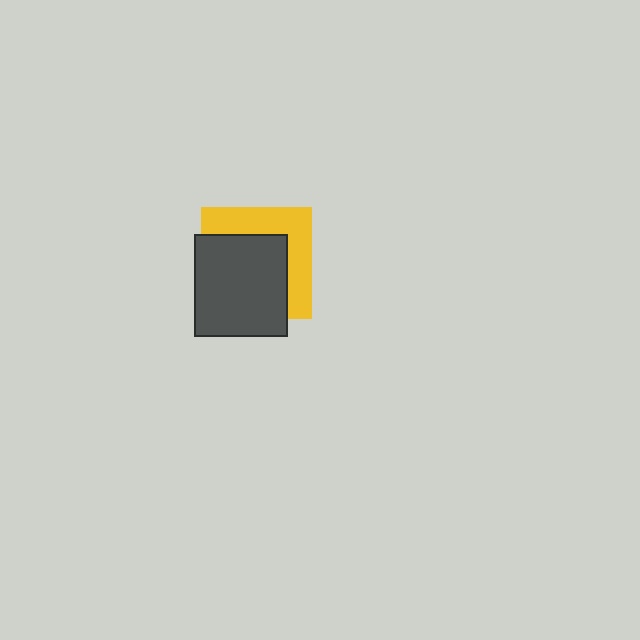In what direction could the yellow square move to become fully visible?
The yellow square could move toward the upper-right. That would shift it out from behind the dark gray rectangle entirely.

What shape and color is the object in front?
The object in front is a dark gray rectangle.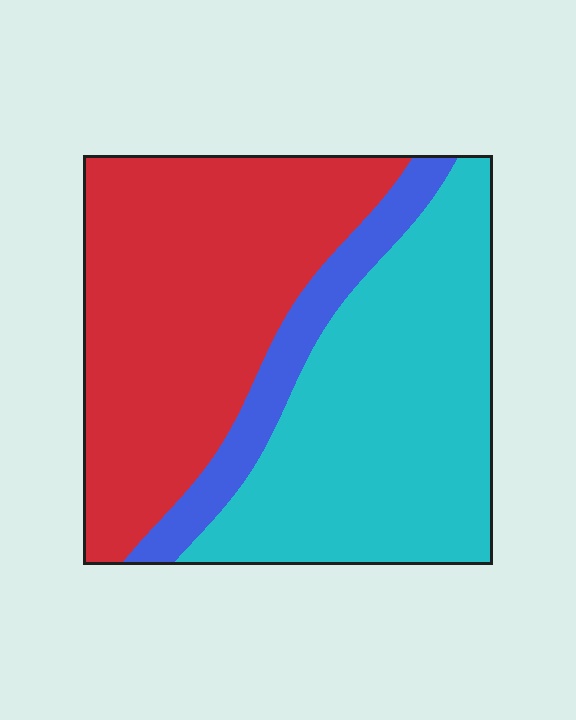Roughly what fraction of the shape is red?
Red covers roughly 45% of the shape.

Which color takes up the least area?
Blue, at roughly 10%.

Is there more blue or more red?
Red.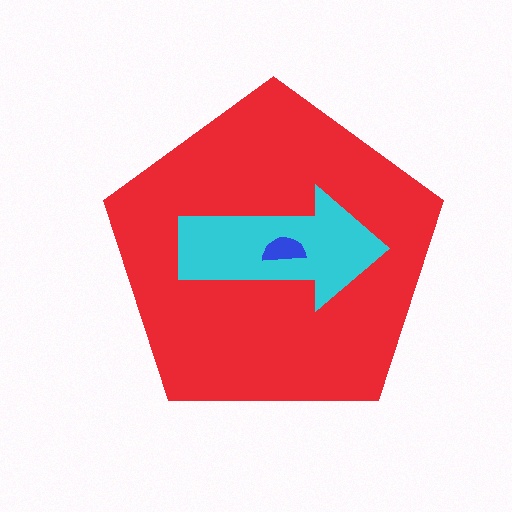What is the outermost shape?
The red pentagon.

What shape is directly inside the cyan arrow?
The blue semicircle.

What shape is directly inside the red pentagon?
The cyan arrow.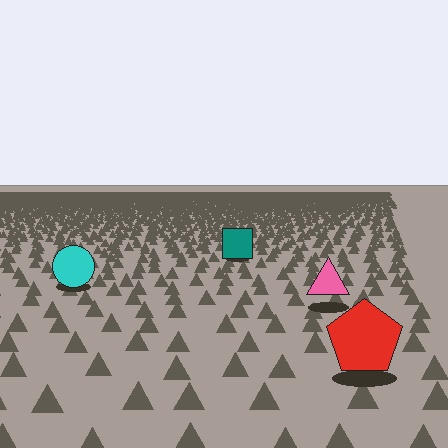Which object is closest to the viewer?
The red pentagon is closest. The texture marks near it are larger and more spread out.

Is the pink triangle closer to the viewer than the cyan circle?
Yes. The pink triangle is closer — you can tell from the texture gradient: the ground texture is coarser near it.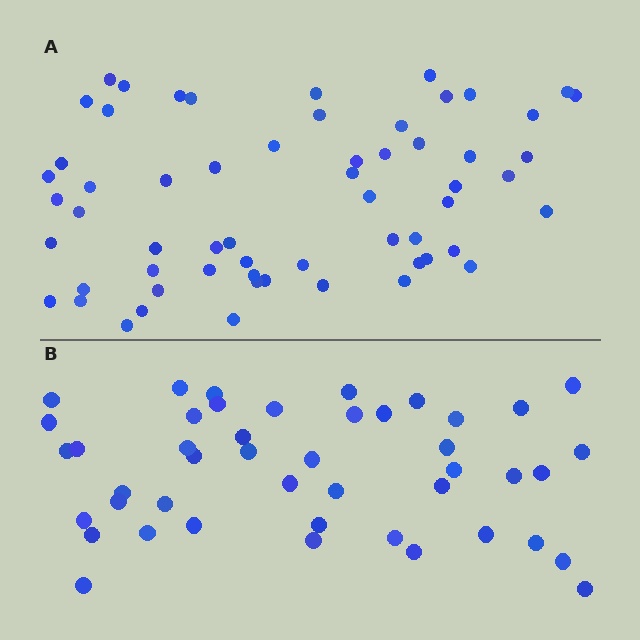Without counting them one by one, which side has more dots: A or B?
Region A (the top region) has more dots.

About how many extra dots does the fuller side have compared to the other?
Region A has approximately 15 more dots than region B.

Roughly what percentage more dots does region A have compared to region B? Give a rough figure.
About 35% more.